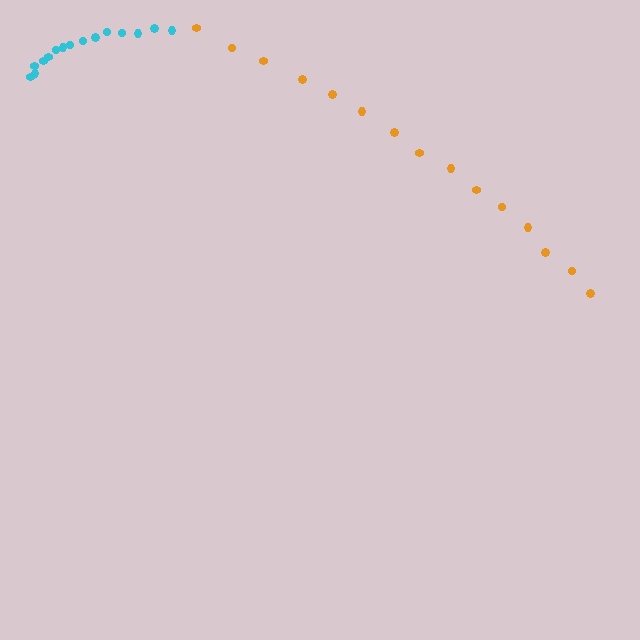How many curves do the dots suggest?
There are 2 distinct paths.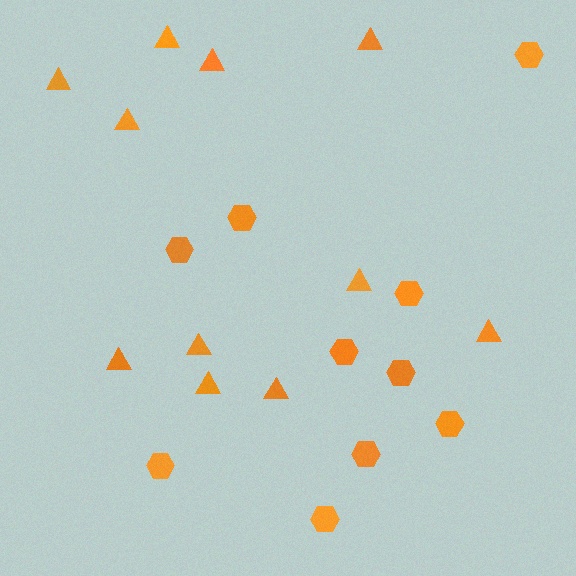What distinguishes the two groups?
There are 2 groups: one group of hexagons (10) and one group of triangles (11).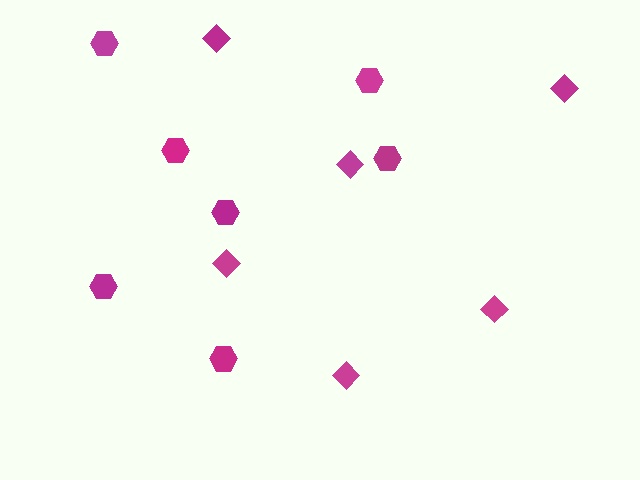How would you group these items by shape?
There are 2 groups: one group of diamonds (6) and one group of hexagons (7).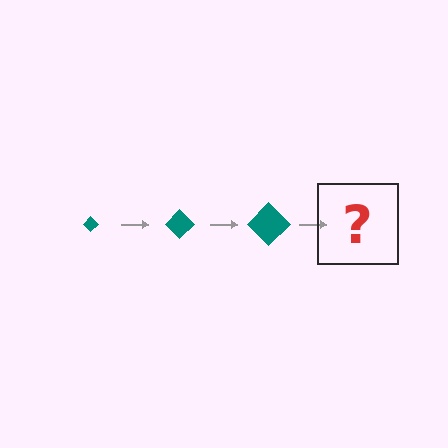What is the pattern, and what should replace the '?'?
The pattern is that the diamond gets progressively larger each step. The '?' should be a teal diamond, larger than the previous one.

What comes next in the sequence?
The next element should be a teal diamond, larger than the previous one.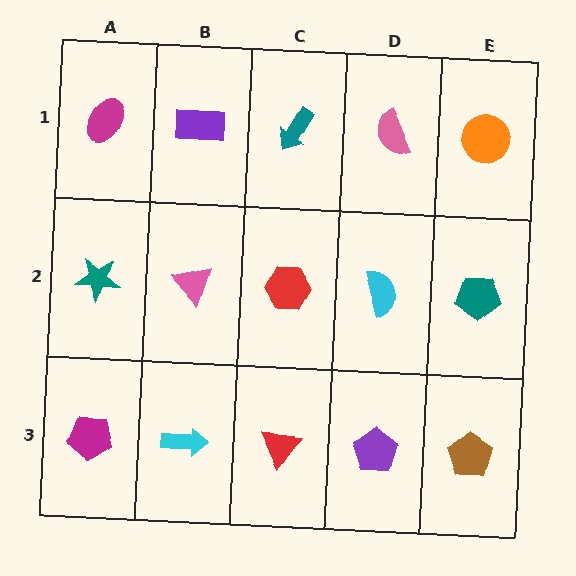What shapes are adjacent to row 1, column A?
A teal star (row 2, column A), a purple rectangle (row 1, column B).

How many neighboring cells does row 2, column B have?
4.